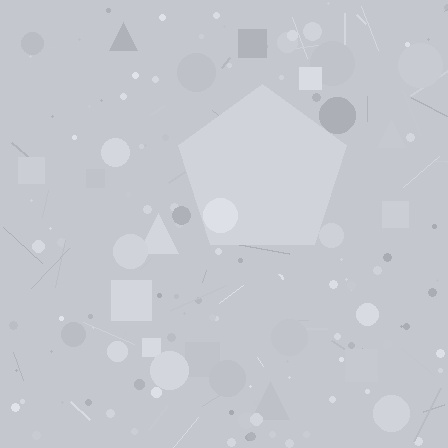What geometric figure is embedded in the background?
A pentagon is embedded in the background.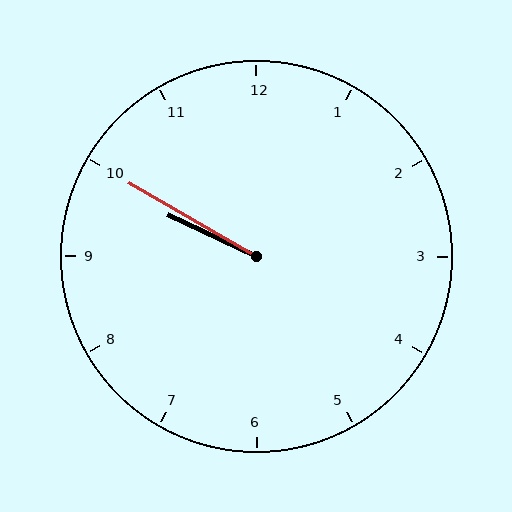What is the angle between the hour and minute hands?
Approximately 5 degrees.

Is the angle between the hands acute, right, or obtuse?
It is acute.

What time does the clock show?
9:50.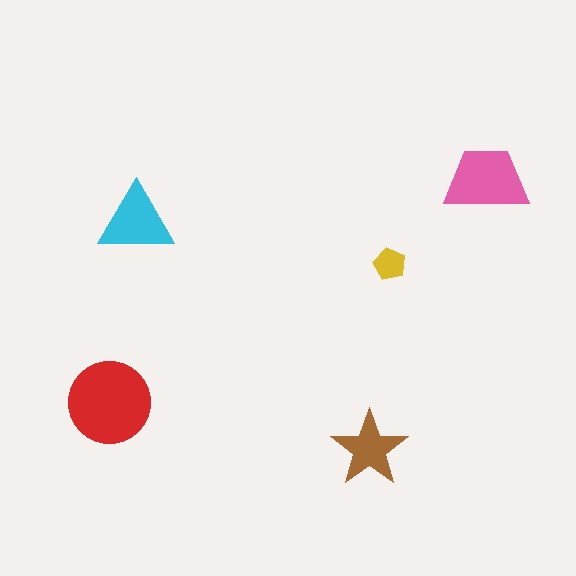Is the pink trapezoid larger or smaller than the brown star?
Larger.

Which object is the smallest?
The yellow pentagon.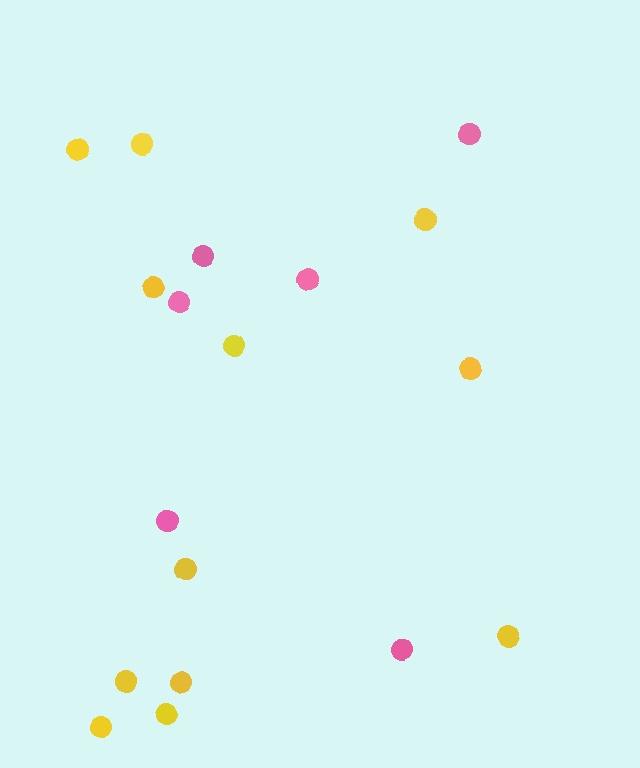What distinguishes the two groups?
There are 2 groups: one group of pink circles (6) and one group of yellow circles (12).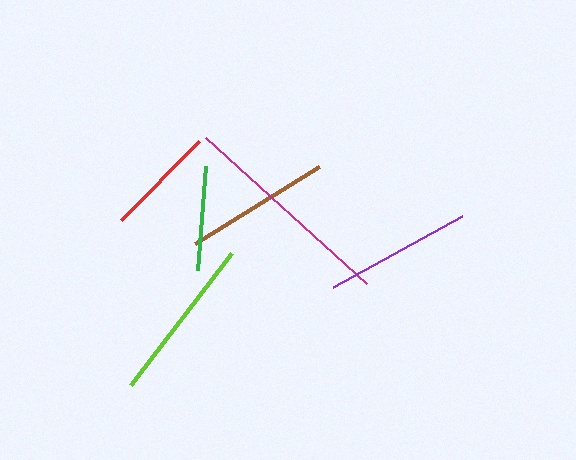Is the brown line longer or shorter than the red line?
The brown line is longer than the red line.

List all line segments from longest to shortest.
From longest to shortest: magenta, lime, purple, brown, red, green.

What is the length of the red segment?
The red segment is approximately 111 pixels long.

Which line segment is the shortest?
The green line is the shortest at approximately 104 pixels.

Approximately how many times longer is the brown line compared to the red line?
The brown line is approximately 1.3 times the length of the red line.